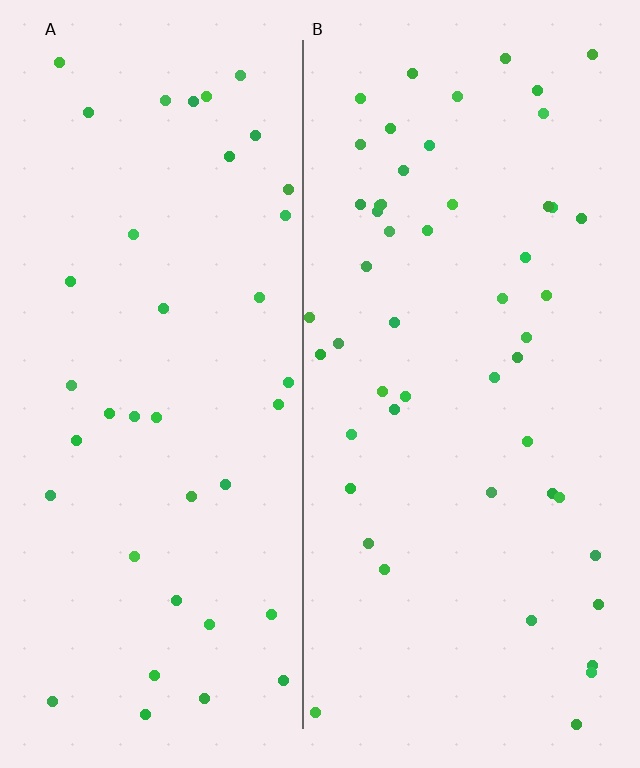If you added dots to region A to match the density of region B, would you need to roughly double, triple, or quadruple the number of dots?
Approximately double.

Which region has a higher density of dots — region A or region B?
B (the right).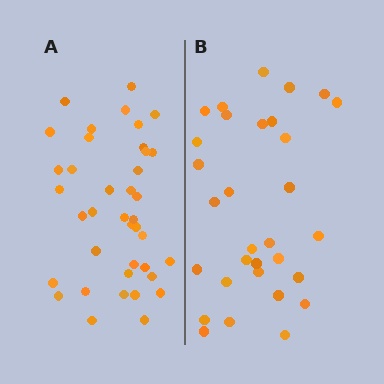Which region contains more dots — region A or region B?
Region A (the left region) has more dots.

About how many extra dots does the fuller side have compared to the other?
Region A has roughly 8 or so more dots than region B.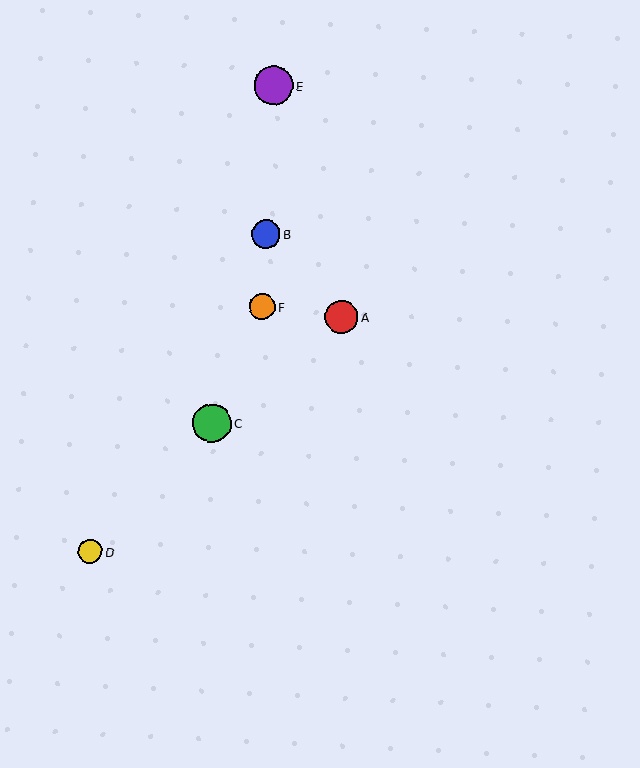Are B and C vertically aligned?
No, B is at x≈266 and C is at x≈212.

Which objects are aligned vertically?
Objects B, E, F are aligned vertically.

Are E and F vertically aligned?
Yes, both are at x≈273.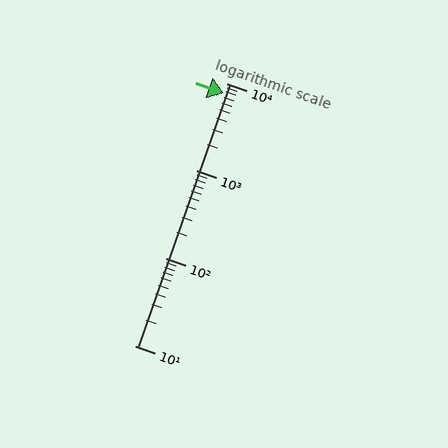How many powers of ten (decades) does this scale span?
The scale spans 3 decades, from 10 to 10000.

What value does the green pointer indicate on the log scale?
The pointer indicates approximately 7700.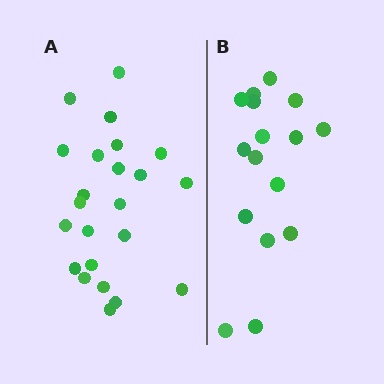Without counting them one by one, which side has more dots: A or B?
Region A (the left region) has more dots.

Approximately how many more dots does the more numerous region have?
Region A has roughly 8 or so more dots than region B.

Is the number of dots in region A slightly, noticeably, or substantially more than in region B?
Region A has noticeably more, but not dramatically so. The ratio is roughly 1.4 to 1.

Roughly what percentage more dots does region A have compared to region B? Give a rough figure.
About 45% more.